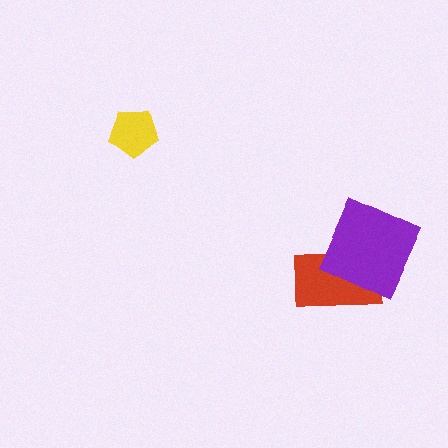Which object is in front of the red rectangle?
The purple square is in front of the red rectangle.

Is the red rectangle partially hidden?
Yes, it is partially covered by another shape.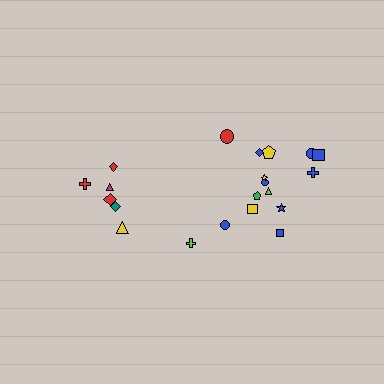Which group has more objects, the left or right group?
The right group.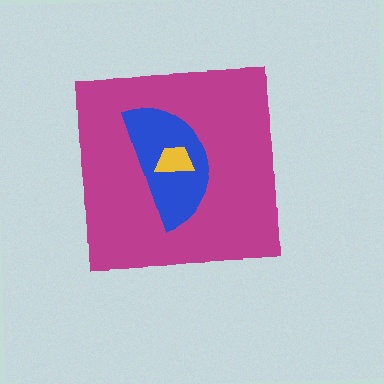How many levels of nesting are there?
3.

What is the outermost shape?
The magenta square.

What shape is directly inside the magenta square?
The blue semicircle.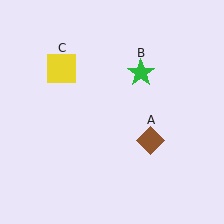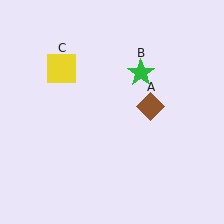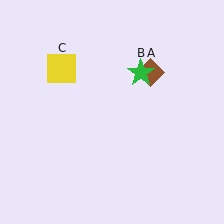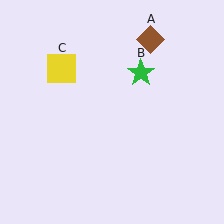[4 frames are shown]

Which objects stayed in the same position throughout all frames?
Green star (object B) and yellow square (object C) remained stationary.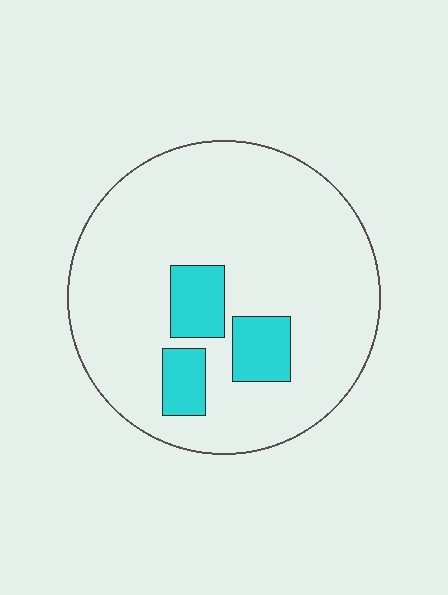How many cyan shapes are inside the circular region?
3.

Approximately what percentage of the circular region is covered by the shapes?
Approximately 15%.